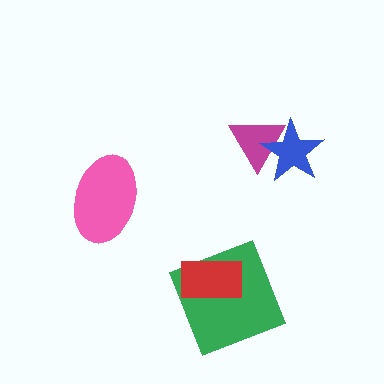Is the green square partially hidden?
Yes, it is partially covered by another shape.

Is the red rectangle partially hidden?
No, no other shape covers it.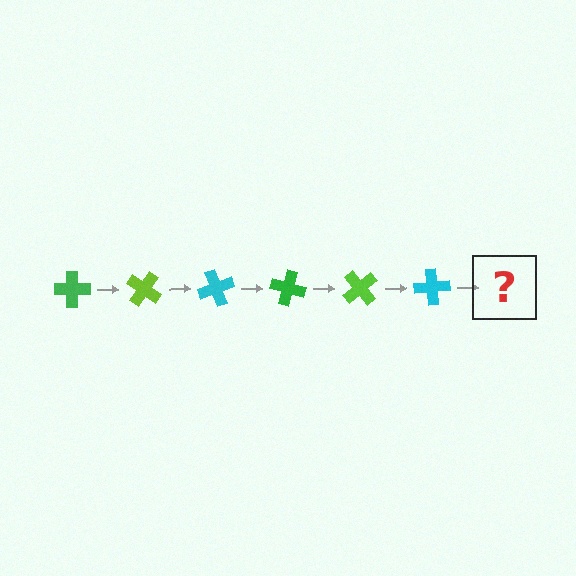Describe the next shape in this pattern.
It should be a green cross, rotated 210 degrees from the start.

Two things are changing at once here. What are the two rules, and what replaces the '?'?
The two rules are that it rotates 35 degrees each step and the color cycles through green, lime, and cyan. The '?' should be a green cross, rotated 210 degrees from the start.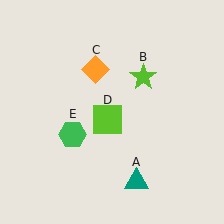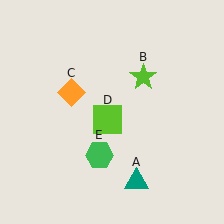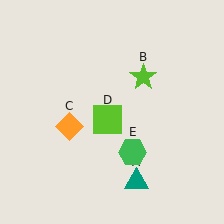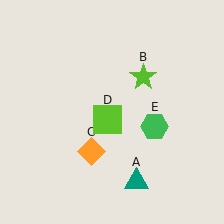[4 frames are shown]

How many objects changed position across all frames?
2 objects changed position: orange diamond (object C), green hexagon (object E).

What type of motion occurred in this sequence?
The orange diamond (object C), green hexagon (object E) rotated counterclockwise around the center of the scene.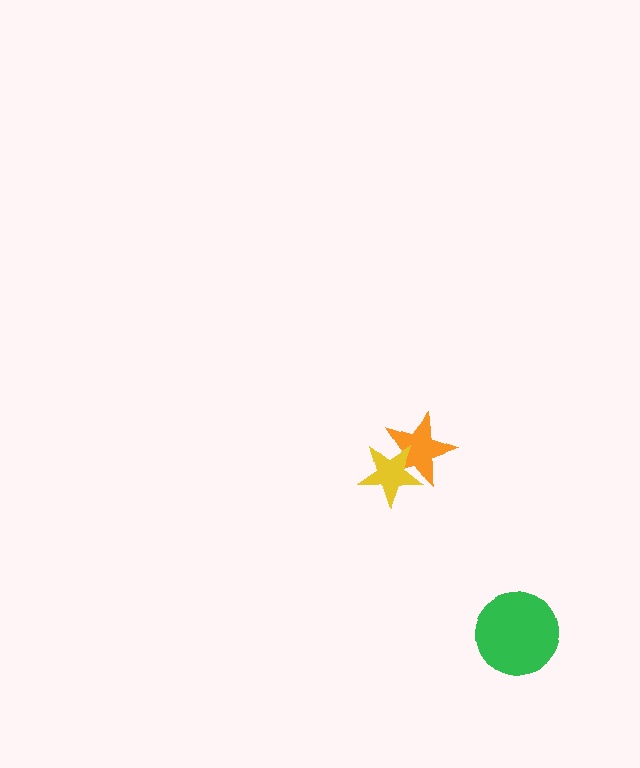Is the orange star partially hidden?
Yes, it is partially covered by another shape.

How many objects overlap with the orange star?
1 object overlaps with the orange star.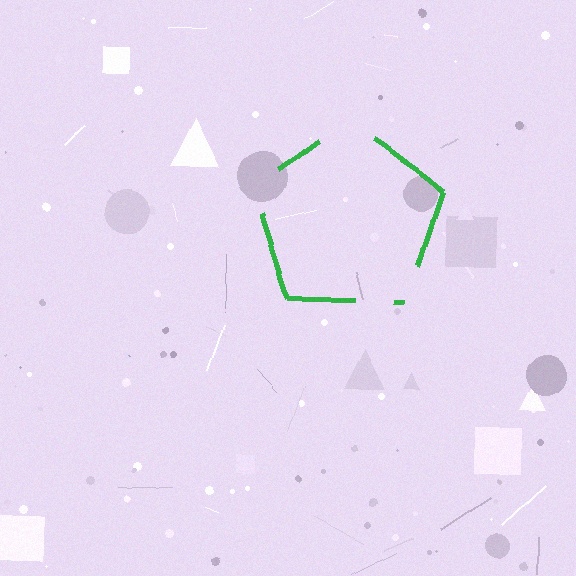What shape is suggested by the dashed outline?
The dashed outline suggests a pentagon.